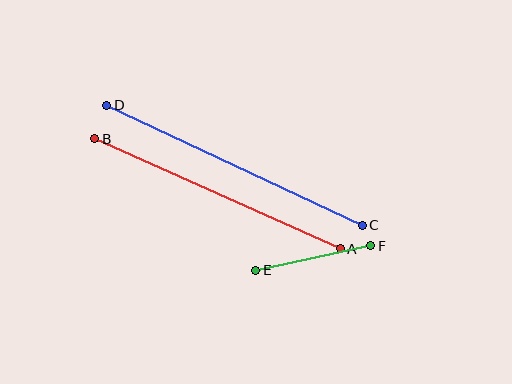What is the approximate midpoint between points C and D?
The midpoint is at approximately (235, 165) pixels.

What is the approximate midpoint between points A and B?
The midpoint is at approximately (218, 194) pixels.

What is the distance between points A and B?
The distance is approximately 269 pixels.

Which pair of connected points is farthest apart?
Points C and D are farthest apart.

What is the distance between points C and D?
The distance is approximately 282 pixels.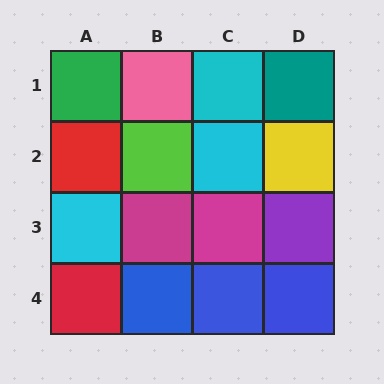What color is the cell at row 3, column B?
Magenta.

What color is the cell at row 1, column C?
Cyan.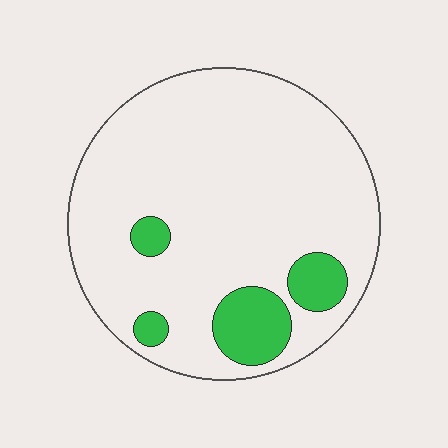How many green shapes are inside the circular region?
4.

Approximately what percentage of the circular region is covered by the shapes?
Approximately 15%.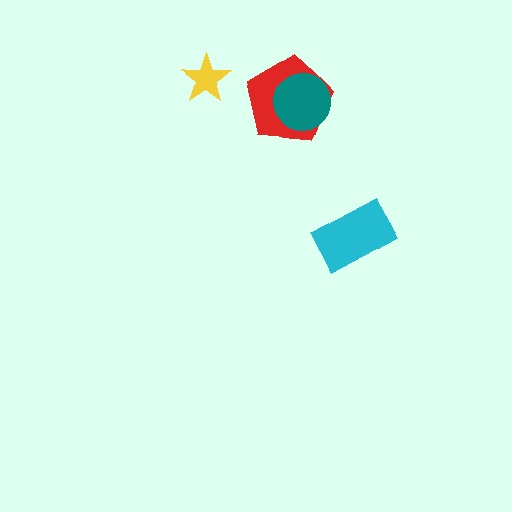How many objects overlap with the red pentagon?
1 object overlaps with the red pentagon.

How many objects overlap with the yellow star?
0 objects overlap with the yellow star.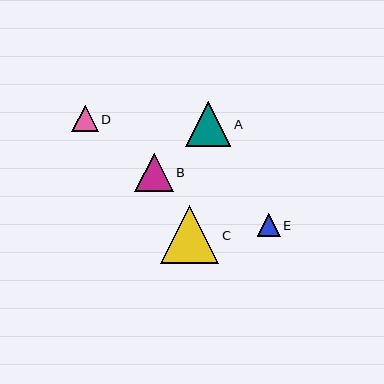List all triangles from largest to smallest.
From largest to smallest: C, A, B, D, E.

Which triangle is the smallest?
Triangle E is the smallest with a size of approximately 23 pixels.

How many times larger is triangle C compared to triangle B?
Triangle C is approximately 1.5 times the size of triangle B.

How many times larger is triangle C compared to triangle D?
Triangle C is approximately 2.2 times the size of triangle D.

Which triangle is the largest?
Triangle C is the largest with a size of approximately 58 pixels.